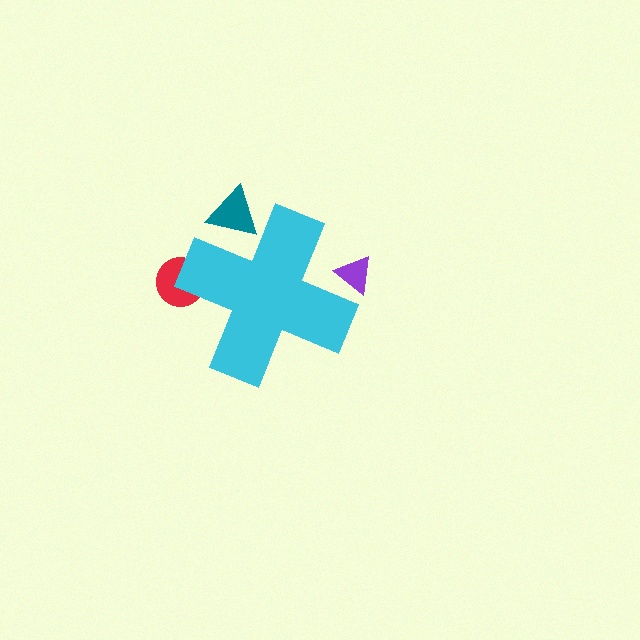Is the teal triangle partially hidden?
Yes, the teal triangle is partially hidden behind the cyan cross.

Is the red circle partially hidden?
Yes, the red circle is partially hidden behind the cyan cross.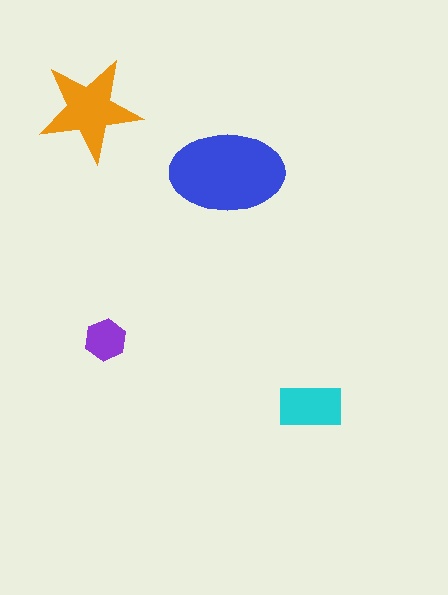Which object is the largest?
The blue ellipse.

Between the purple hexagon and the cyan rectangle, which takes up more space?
The cyan rectangle.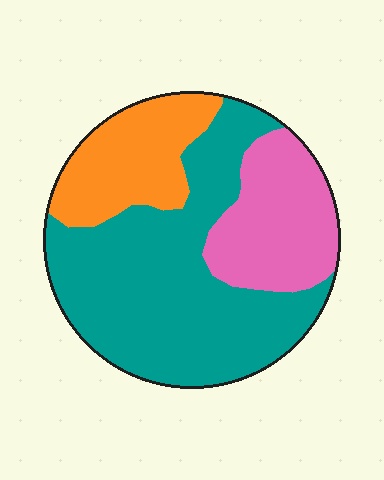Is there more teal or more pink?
Teal.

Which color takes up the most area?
Teal, at roughly 55%.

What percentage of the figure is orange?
Orange covers 21% of the figure.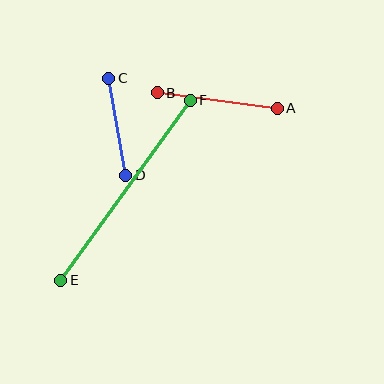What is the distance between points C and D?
The distance is approximately 99 pixels.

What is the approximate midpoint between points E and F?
The midpoint is at approximately (125, 190) pixels.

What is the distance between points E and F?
The distance is approximately 221 pixels.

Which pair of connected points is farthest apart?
Points E and F are farthest apart.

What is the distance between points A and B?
The distance is approximately 121 pixels.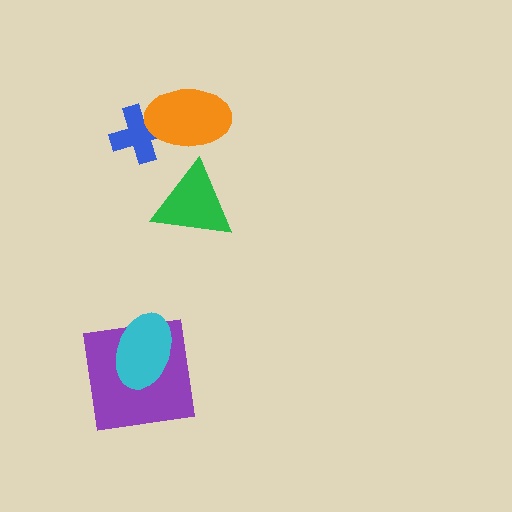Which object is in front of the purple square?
The cyan ellipse is in front of the purple square.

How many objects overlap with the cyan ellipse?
1 object overlaps with the cyan ellipse.